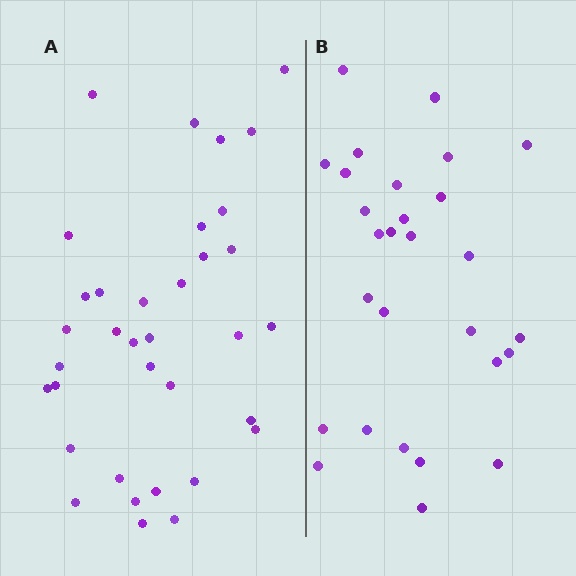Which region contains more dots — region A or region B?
Region A (the left region) has more dots.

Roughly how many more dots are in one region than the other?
Region A has roughly 8 or so more dots than region B.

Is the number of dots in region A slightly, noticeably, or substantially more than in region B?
Region A has noticeably more, but not dramatically so. The ratio is roughly 1.2 to 1.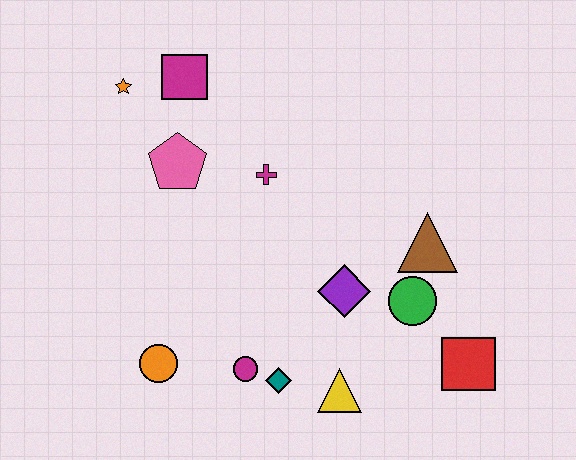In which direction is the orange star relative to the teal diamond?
The orange star is above the teal diamond.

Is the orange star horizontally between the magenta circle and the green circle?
No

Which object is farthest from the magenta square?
The red square is farthest from the magenta square.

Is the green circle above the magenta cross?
No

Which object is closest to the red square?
The green circle is closest to the red square.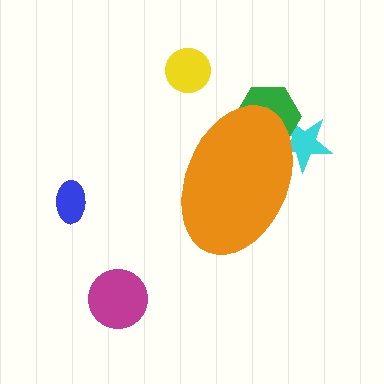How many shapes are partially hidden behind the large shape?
2 shapes are partially hidden.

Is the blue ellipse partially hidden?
No, the blue ellipse is fully visible.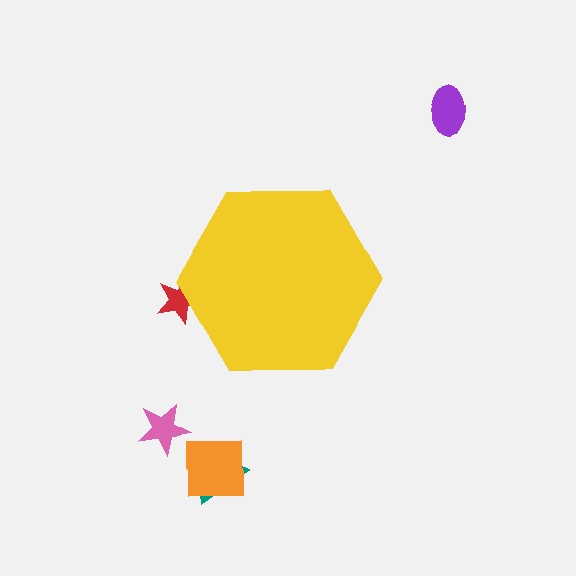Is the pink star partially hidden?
No, the pink star is fully visible.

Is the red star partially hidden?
Yes, the red star is partially hidden behind the yellow hexagon.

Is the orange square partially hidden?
No, the orange square is fully visible.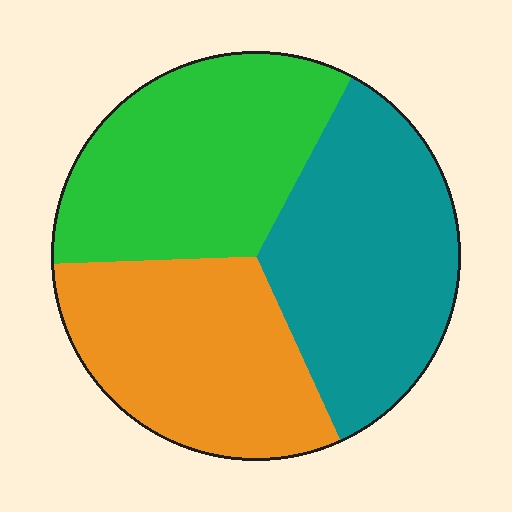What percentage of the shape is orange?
Orange takes up about one third (1/3) of the shape.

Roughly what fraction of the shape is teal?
Teal covers roughly 35% of the shape.